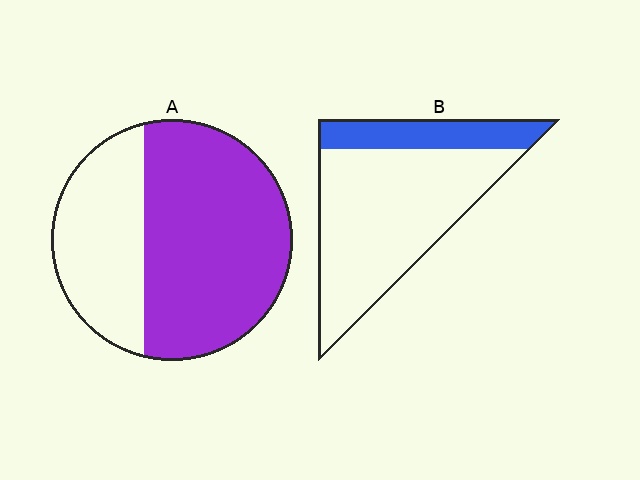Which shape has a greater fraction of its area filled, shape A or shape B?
Shape A.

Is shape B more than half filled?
No.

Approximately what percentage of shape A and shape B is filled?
A is approximately 65% and B is approximately 25%.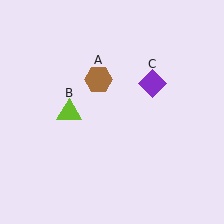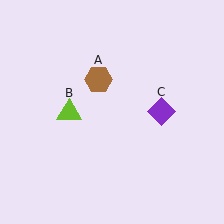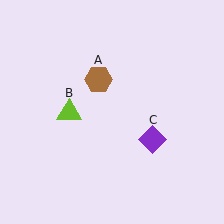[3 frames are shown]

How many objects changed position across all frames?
1 object changed position: purple diamond (object C).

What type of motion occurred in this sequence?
The purple diamond (object C) rotated clockwise around the center of the scene.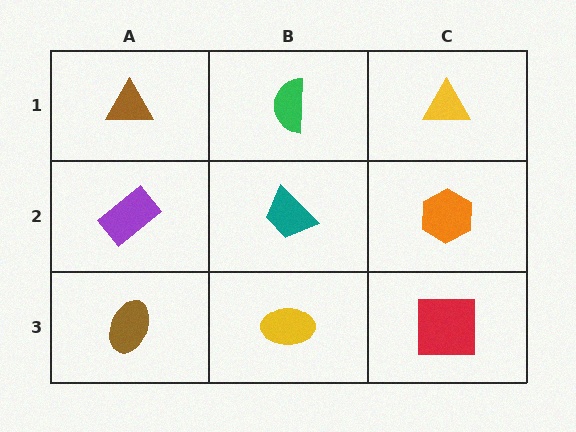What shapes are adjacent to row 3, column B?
A teal trapezoid (row 2, column B), a brown ellipse (row 3, column A), a red square (row 3, column C).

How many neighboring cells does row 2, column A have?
3.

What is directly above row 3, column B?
A teal trapezoid.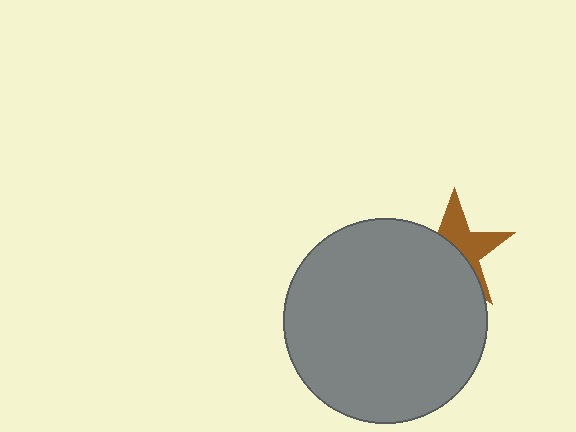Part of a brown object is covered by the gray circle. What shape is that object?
It is a star.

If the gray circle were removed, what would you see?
You would see the complete brown star.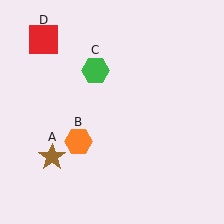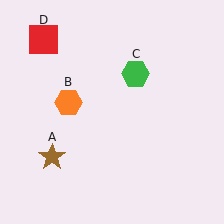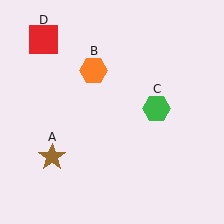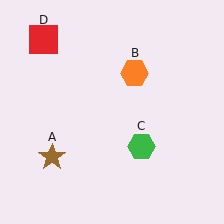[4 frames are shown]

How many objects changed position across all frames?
2 objects changed position: orange hexagon (object B), green hexagon (object C).